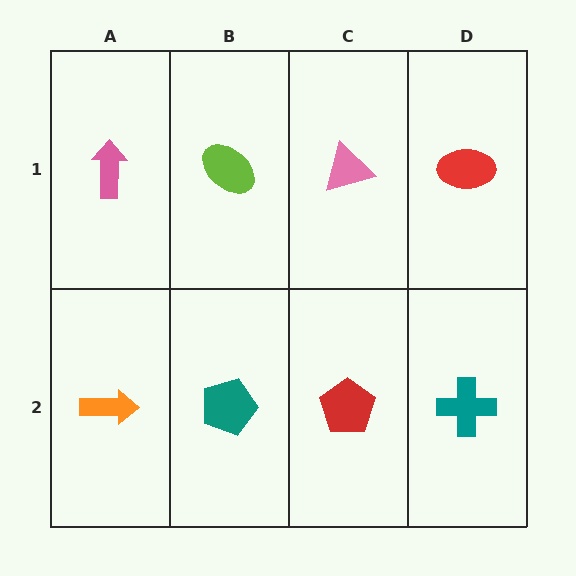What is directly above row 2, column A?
A pink arrow.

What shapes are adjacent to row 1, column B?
A teal pentagon (row 2, column B), a pink arrow (row 1, column A), a pink triangle (row 1, column C).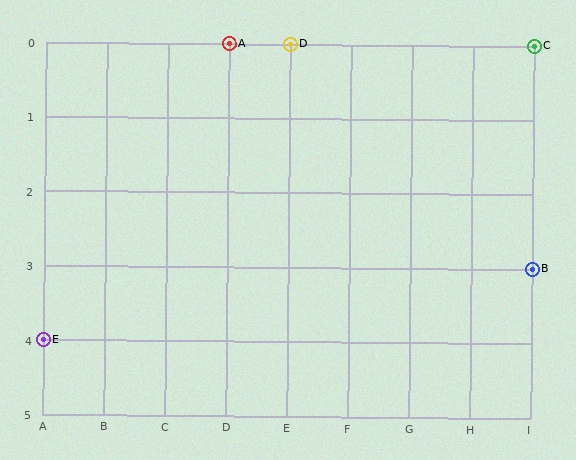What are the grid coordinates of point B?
Point B is at grid coordinates (I, 3).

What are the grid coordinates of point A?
Point A is at grid coordinates (D, 0).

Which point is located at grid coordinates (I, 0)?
Point C is at (I, 0).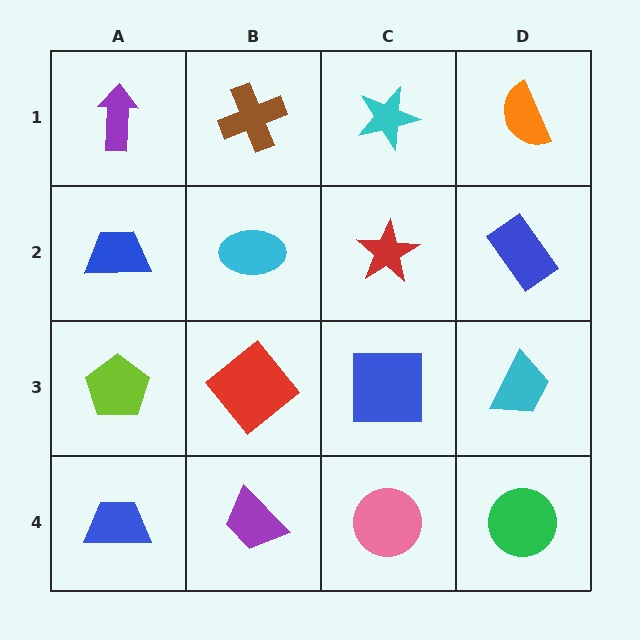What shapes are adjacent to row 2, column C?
A cyan star (row 1, column C), a blue square (row 3, column C), a cyan ellipse (row 2, column B), a blue rectangle (row 2, column D).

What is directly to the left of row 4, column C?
A purple trapezoid.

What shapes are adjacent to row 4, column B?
A red diamond (row 3, column B), a blue trapezoid (row 4, column A), a pink circle (row 4, column C).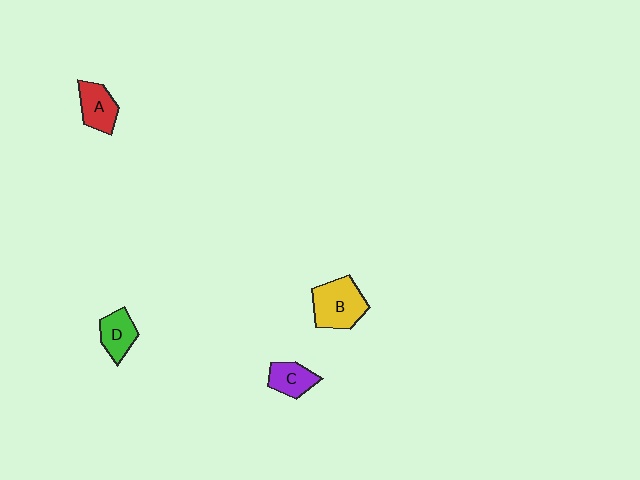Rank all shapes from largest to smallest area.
From largest to smallest: B (yellow), A (red), D (green), C (purple).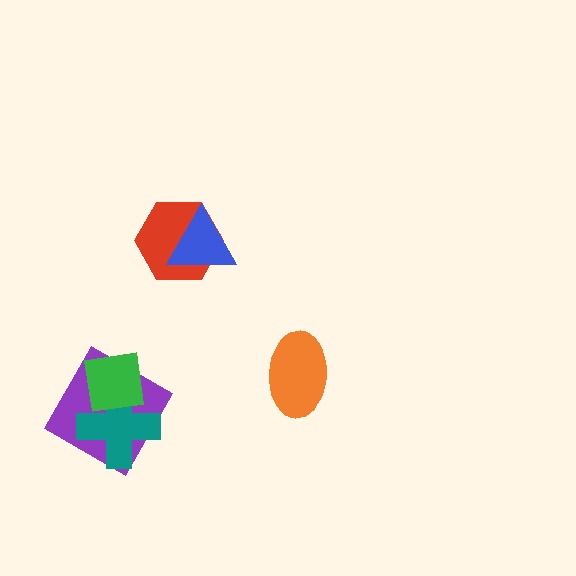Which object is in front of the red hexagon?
The blue triangle is in front of the red hexagon.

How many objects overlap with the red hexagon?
1 object overlaps with the red hexagon.